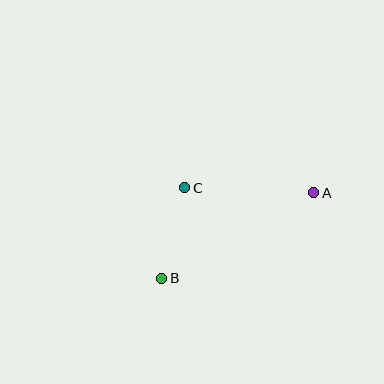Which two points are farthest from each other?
Points A and B are farthest from each other.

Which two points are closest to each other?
Points B and C are closest to each other.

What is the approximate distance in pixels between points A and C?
The distance between A and C is approximately 129 pixels.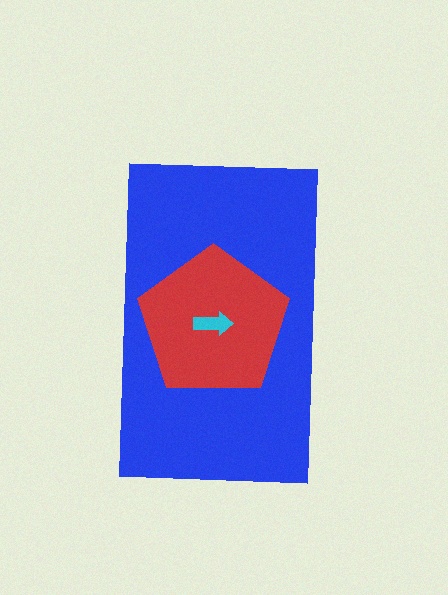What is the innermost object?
The cyan arrow.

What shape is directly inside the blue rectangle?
The red pentagon.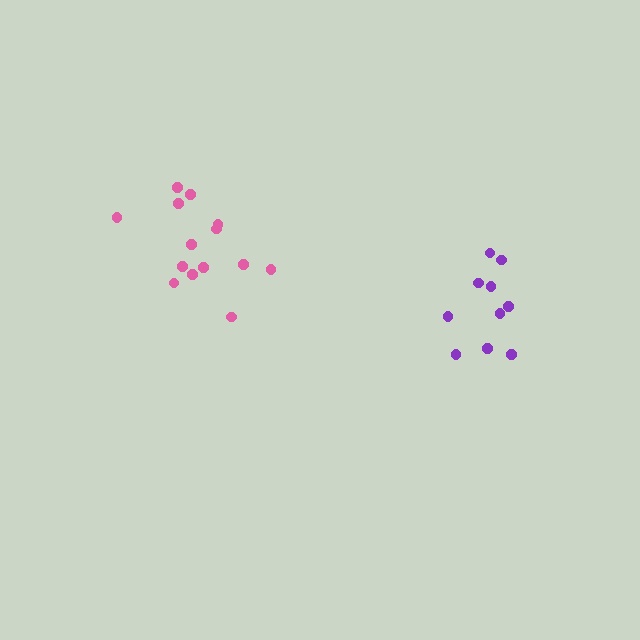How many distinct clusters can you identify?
There are 2 distinct clusters.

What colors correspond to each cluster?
The clusters are colored: pink, purple.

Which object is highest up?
The pink cluster is topmost.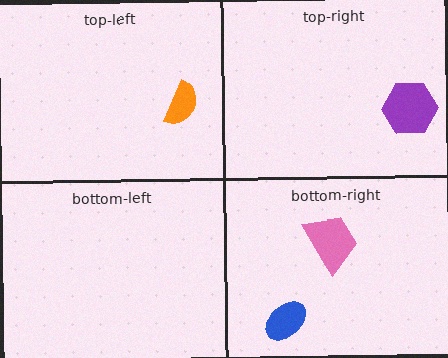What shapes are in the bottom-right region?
The pink trapezoid, the blue ellipse.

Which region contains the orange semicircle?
The top-left region.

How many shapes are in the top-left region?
1.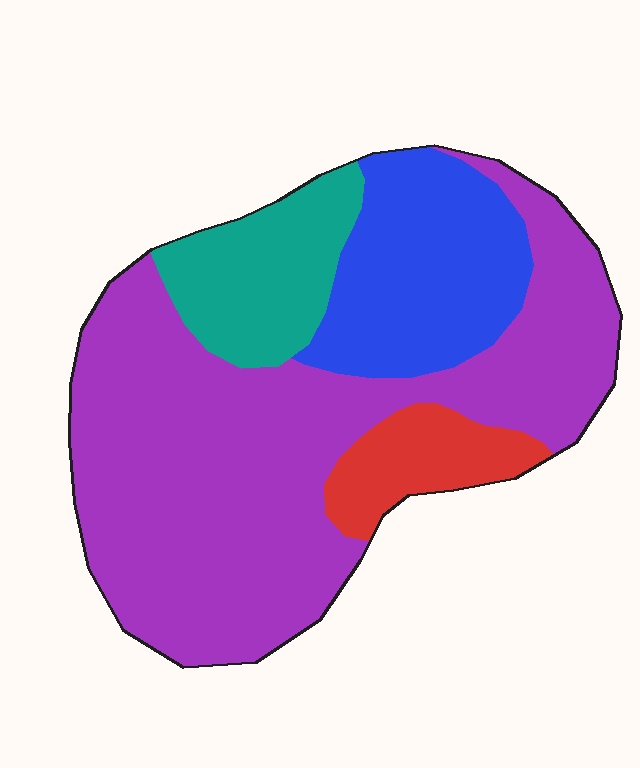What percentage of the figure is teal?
Teal covers about 15% of the figure.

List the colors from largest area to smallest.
From largest to smallest: purple, blue, teal, red.